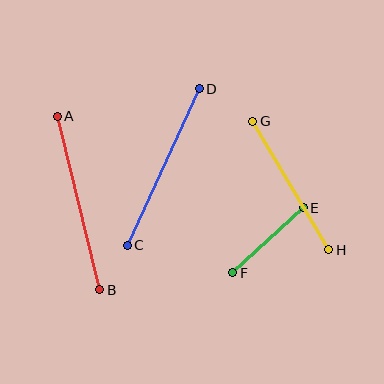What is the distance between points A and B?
The distance is approximately 179 pixels.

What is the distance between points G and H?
The distance is approximately 149 pixels.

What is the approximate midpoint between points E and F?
The midpoint is at approximately (268, 240) pixels.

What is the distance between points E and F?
The distance is approximately 96 pixels.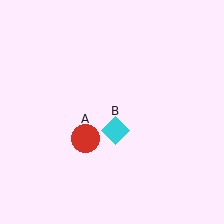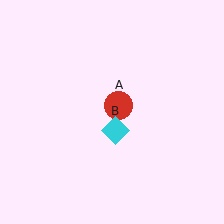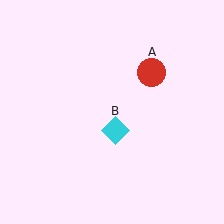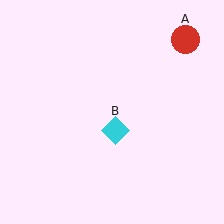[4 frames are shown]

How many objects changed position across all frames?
1 object changed position: red circle (object A).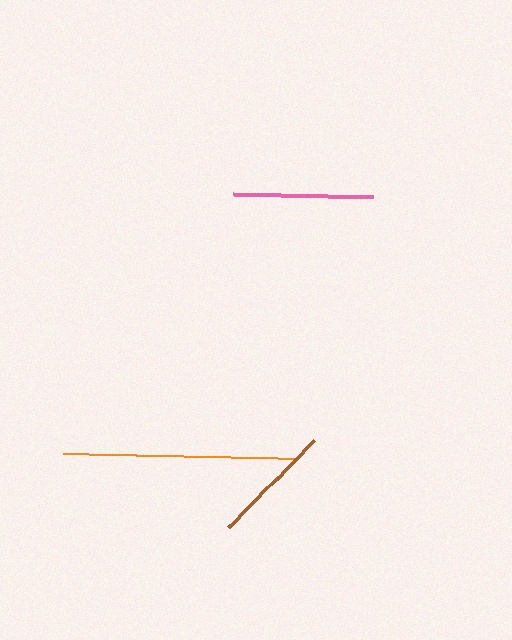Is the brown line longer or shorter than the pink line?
The pink line is longer than the brown line.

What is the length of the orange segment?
The orange segment is approximately 231 pixels long.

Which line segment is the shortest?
The brown line is the shortest at approximately 123 pixels.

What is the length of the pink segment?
The pink segment is approximately 139 pixels long.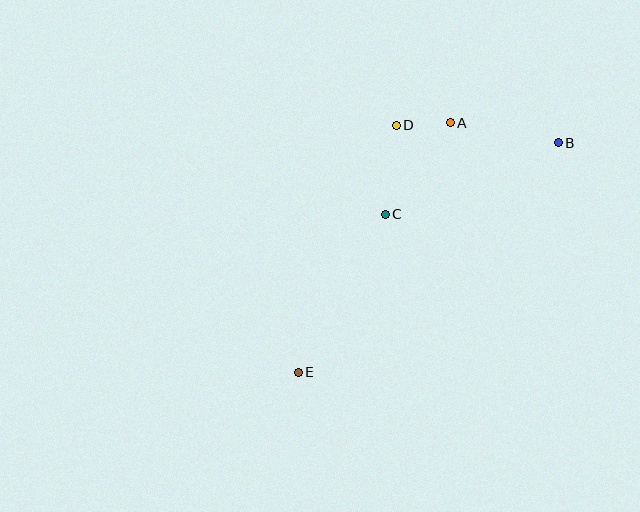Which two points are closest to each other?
Points A and D are closest to each other.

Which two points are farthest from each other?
Points B and E are farthest from each other.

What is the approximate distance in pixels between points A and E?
The distance between A and E is approximately 292 pixels.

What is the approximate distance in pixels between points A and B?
The distance between A and B is approximately 110 pixels.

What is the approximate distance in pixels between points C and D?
The distance between C and D is approximately 90 pixels.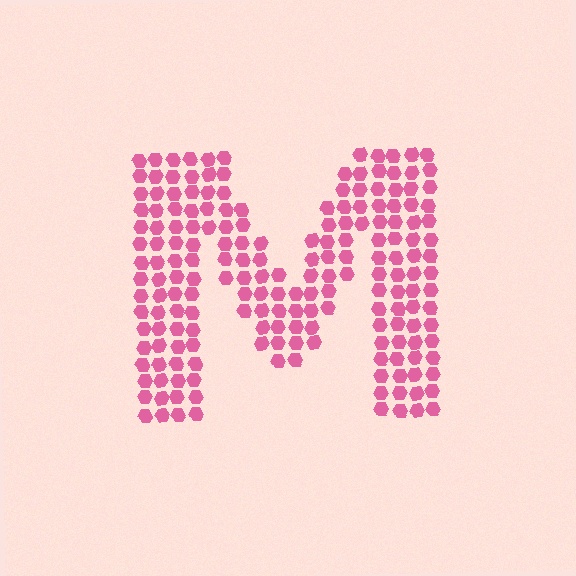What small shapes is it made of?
It is made of small hexagons.